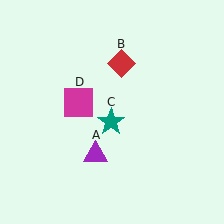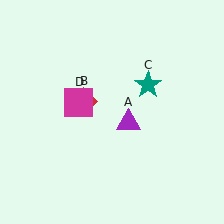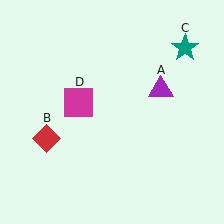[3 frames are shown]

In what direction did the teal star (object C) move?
The teal star (object C) moved up and to the right.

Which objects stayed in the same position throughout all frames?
Magenta square (object D) remained stationary.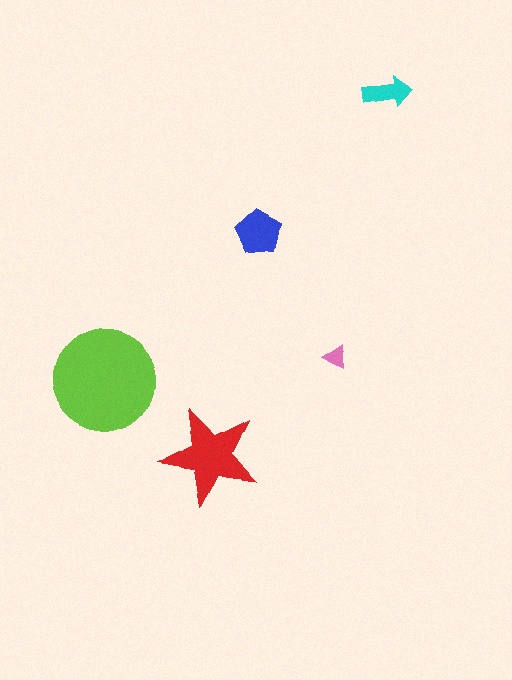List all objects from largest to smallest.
The lime circle, the red star, the blue pentagon, the cyan arrow, the pink triangle.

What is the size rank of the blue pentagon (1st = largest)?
3rd.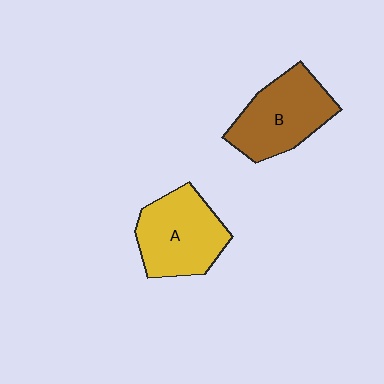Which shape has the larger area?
Shape B (brown).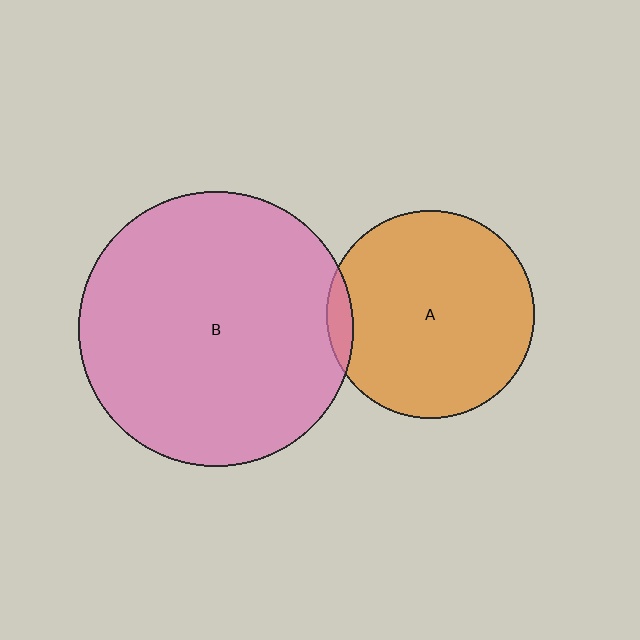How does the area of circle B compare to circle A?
Approximately 1.8 times.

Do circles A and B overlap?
Yes.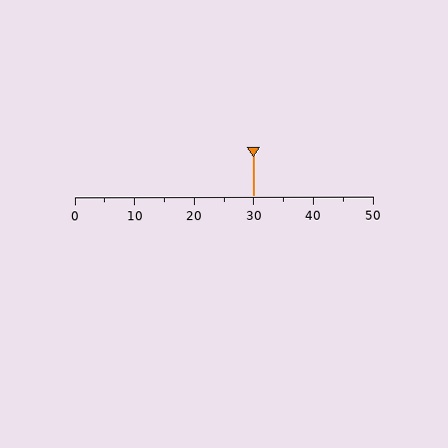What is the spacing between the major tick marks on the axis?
The major ticks are spaced 10 apart.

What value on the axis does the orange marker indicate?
The marker indicates approximately 30.